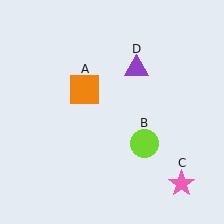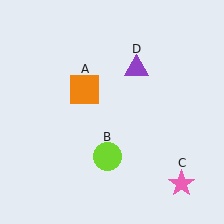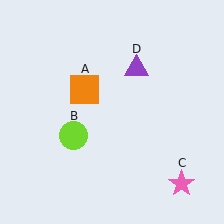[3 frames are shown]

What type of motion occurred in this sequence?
The lime circle (object B) rotated clockwise around the center of the scene.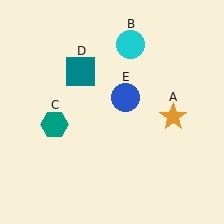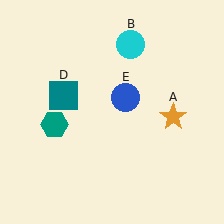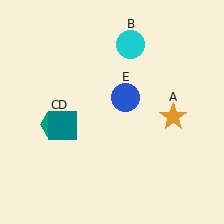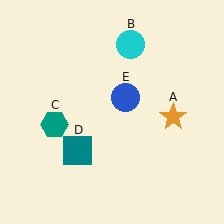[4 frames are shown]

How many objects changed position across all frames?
1 object changed position: teal square (object D).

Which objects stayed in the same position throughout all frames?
Orange star (object A) and cyan circle (object B) and teal hexagon (object C) and blue circle (object E) remained stationary.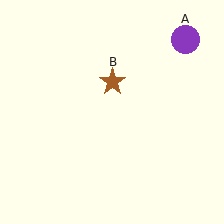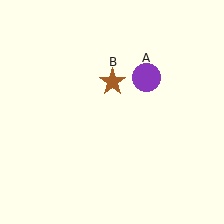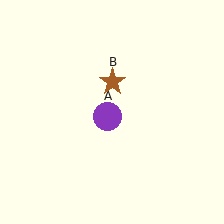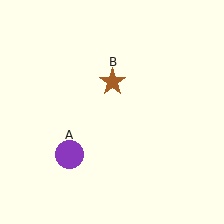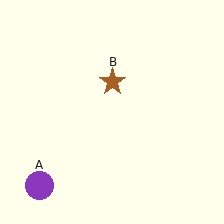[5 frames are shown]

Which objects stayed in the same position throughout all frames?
Brown star (object B) remained stationary.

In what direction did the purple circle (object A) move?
The purple circle (object A) moved down and to the left.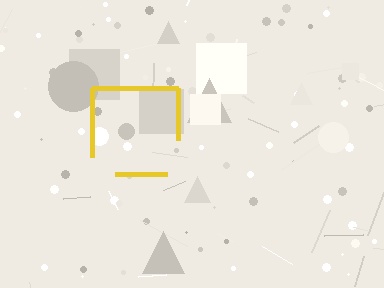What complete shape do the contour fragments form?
The contour fragments form a square.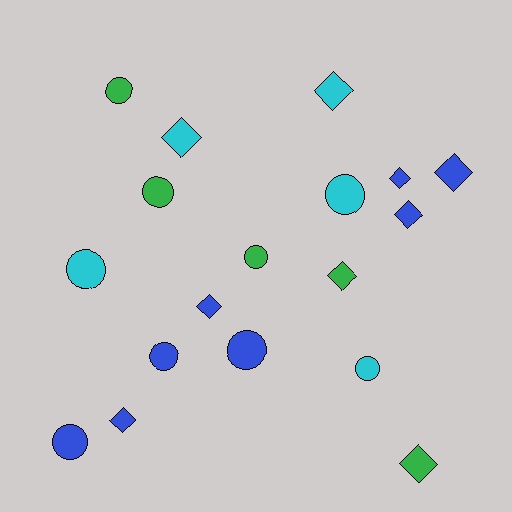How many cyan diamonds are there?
There are 2 cyan diamonds.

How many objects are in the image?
There are 18 objects.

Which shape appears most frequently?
Circle, with 9 objects.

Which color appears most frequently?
Blue, with 8 objects.